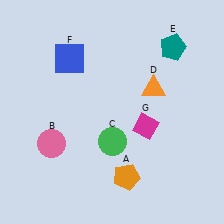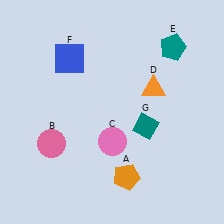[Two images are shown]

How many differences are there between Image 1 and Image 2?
There are 2 differences between the two images.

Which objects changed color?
C changed from green to pink. G changed from magenta to teal.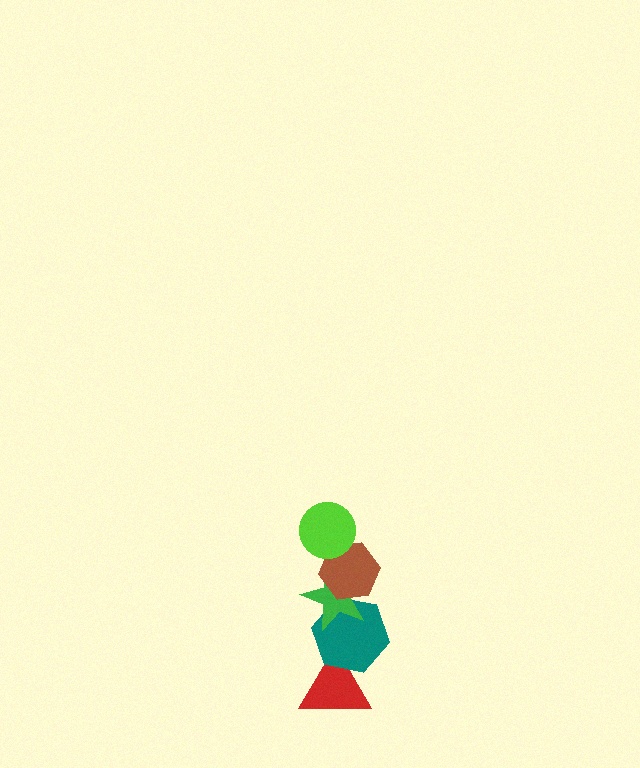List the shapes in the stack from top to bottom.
From top to bottom: the lime circle, the brown hexagon, the green star, the teal hexagon, the red triangle.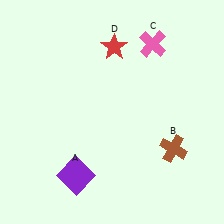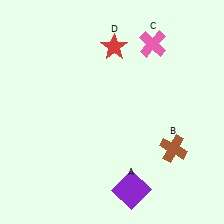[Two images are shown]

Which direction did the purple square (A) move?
The purple square (A) moved right.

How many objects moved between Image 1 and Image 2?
1 object moved between the two images.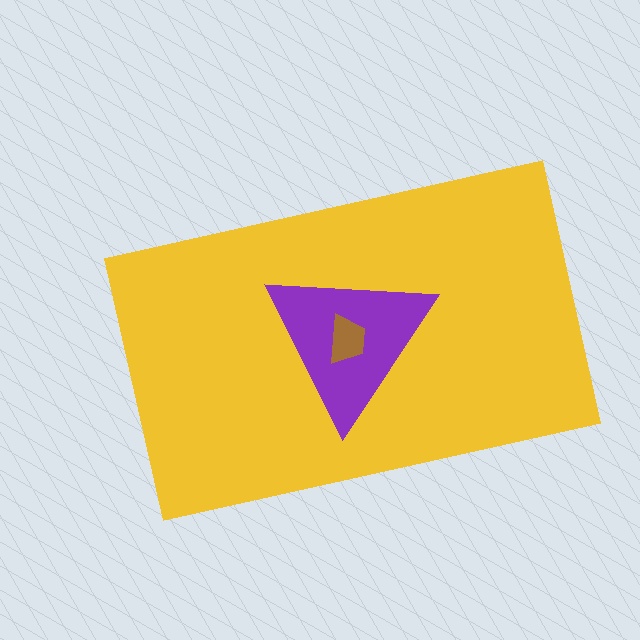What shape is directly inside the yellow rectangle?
The purple triangle.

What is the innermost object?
The brown trapezoid.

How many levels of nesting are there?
3.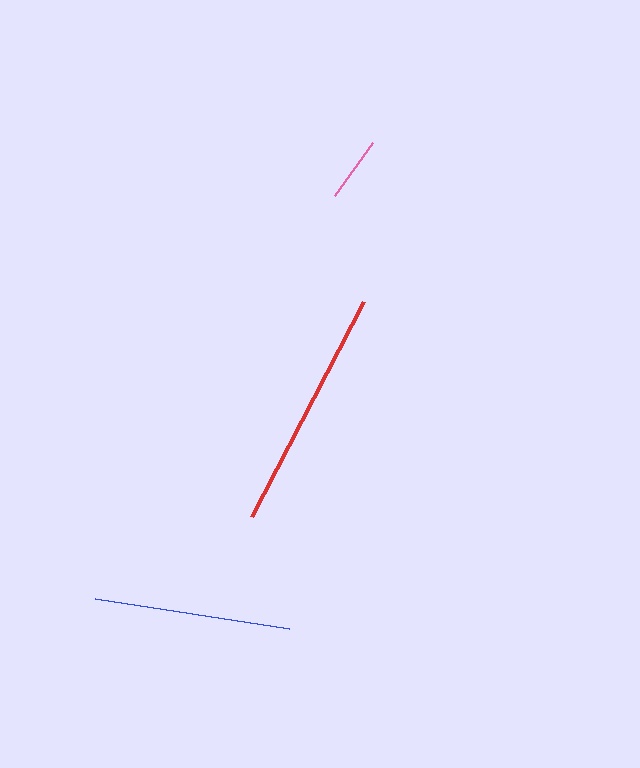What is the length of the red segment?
The red segment is approximately 242 pixels long.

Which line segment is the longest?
The red line is the longest at approximately 242 pixels.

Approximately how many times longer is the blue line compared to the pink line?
The blue line is approximately 3.0 times the length of the pink line.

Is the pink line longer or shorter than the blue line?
The blue line is longer than the pink line.